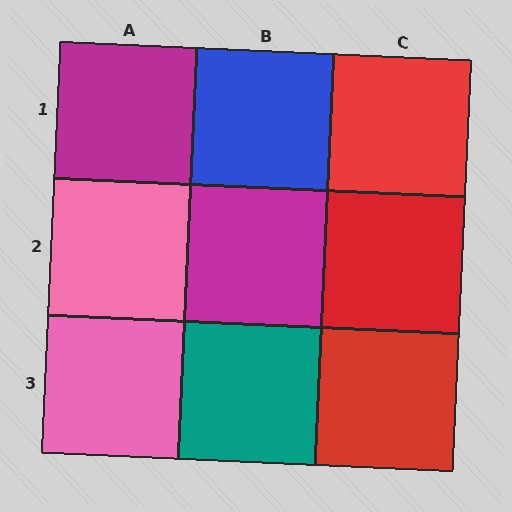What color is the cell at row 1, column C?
Red.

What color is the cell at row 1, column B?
Blue.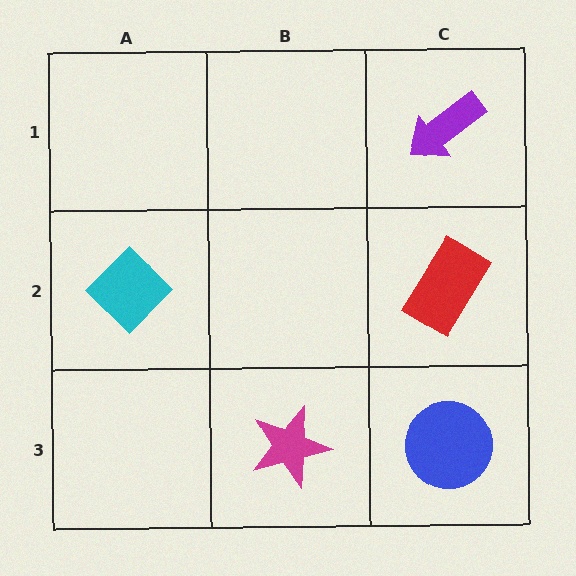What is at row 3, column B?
A magenta star.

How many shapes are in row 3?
2 shapes.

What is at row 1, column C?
A purple arrow.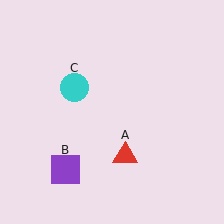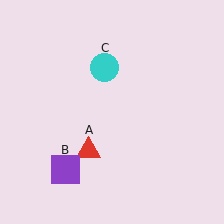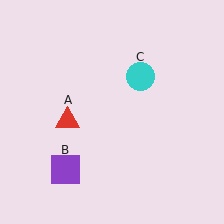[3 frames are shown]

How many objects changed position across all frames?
2 objects changed position: red triangle (object A), cyan circle (object C).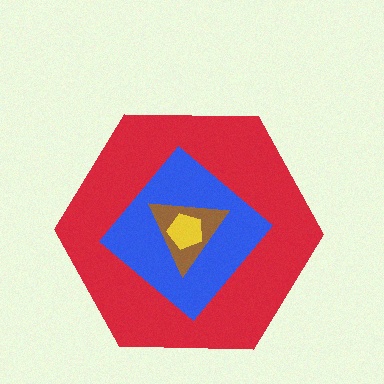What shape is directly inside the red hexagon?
The blue diamond.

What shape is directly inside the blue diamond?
The brown triangle.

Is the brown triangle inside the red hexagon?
Yes.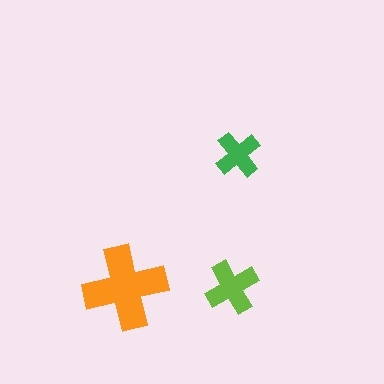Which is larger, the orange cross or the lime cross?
The orange one.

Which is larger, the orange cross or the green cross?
The orange one.